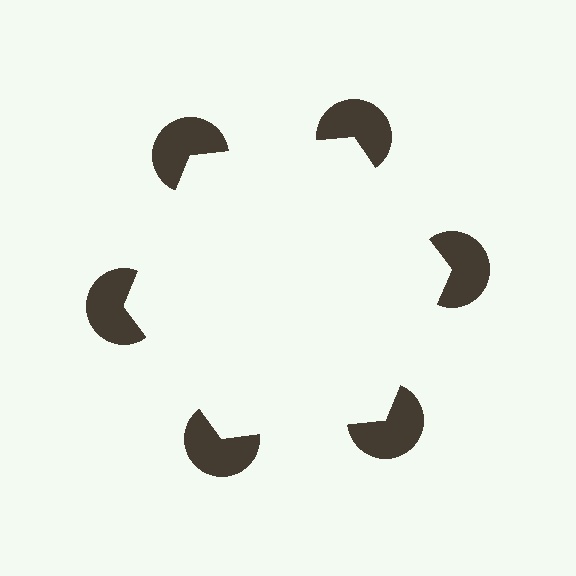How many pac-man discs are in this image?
There are 6 — one at each vertex of the illusory hexagon.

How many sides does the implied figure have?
6 sides.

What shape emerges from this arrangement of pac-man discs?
An illusory hexagon — its edges are inferred from the aligned wedge cuts in the pac-man discs, not physically drawn.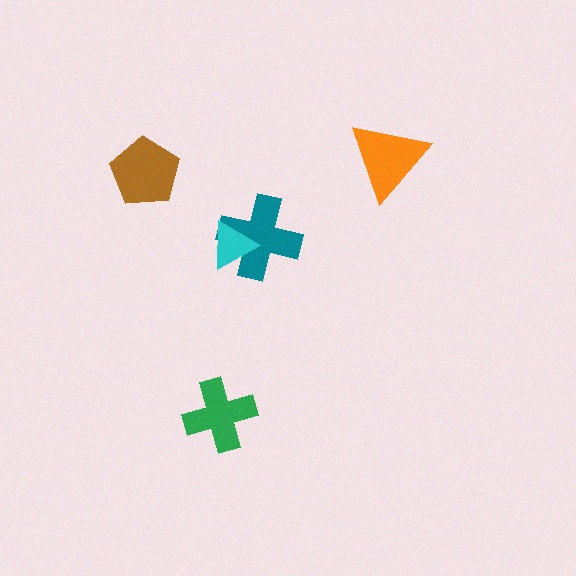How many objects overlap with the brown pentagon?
0 objects overlap with the brown pentagon.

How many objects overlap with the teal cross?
1 object overlaps with the teal cross.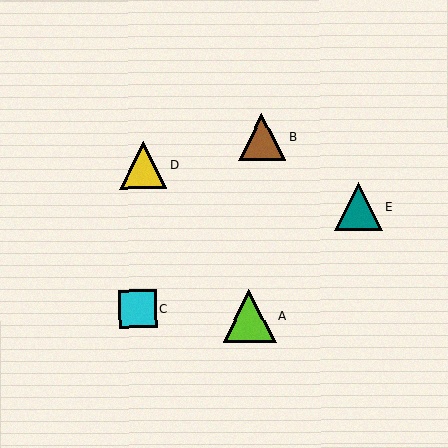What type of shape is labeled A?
Shape A is a lime triangle.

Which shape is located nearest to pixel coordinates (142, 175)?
The yellow triangle (labeled D) at (143, 165) is nearest to that location.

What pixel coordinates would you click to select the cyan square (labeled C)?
Click at (138, 309) to select the cyan square C.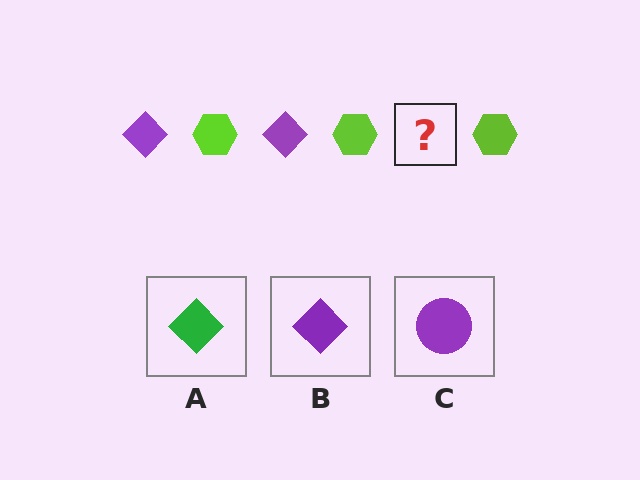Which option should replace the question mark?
Option B.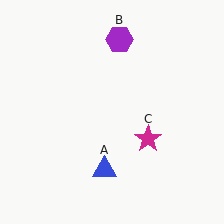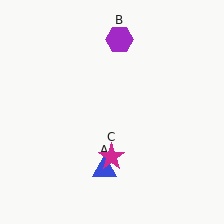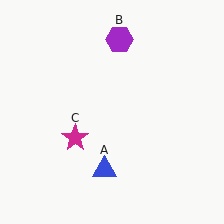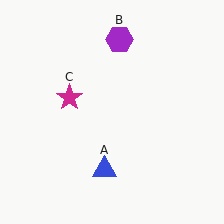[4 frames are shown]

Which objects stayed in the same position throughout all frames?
Blue triangle (object A) and purple hexagon (object B) remained stationary.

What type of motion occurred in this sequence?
The magenta star (object C) rotated clockwise around the center of the scene.